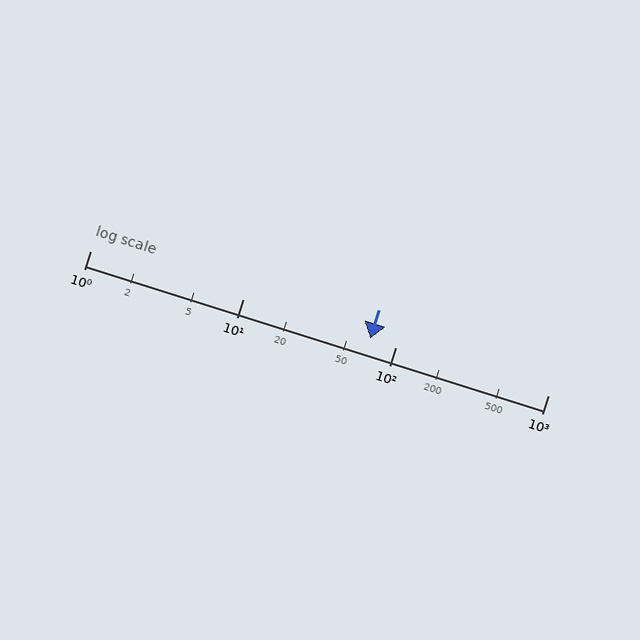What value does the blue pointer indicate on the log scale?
The pointer indicates approximately 68.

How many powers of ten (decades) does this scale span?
The scale spans 3 decades, from 1 to 1000.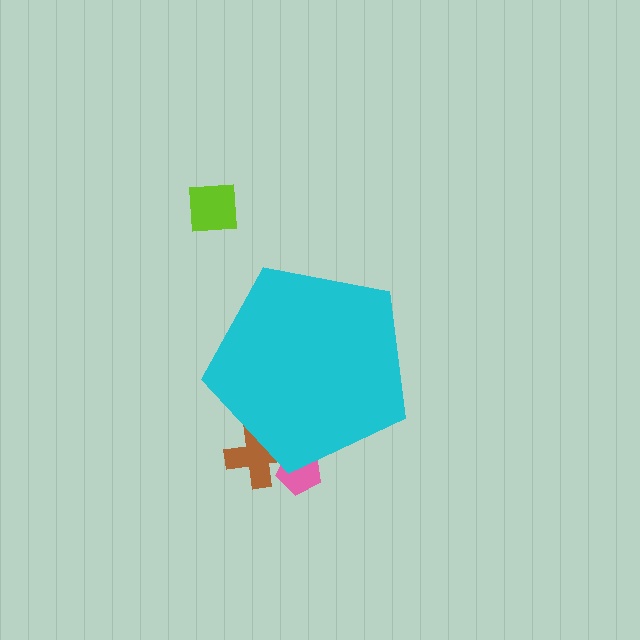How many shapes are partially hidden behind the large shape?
2 shapes are partially hidden.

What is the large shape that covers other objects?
A cyan pentagon.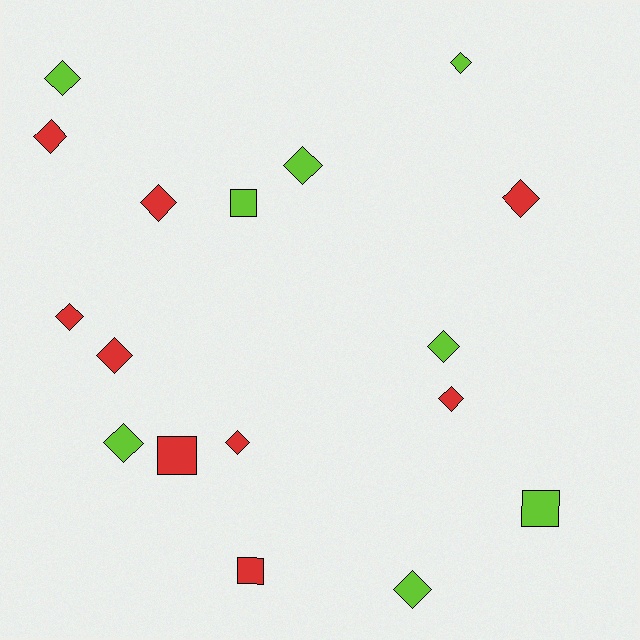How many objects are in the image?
There are 17 objects.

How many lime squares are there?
There are 2 lime squares.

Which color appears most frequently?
Red, with 9 objects.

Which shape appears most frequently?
Diamond, with 13 objects.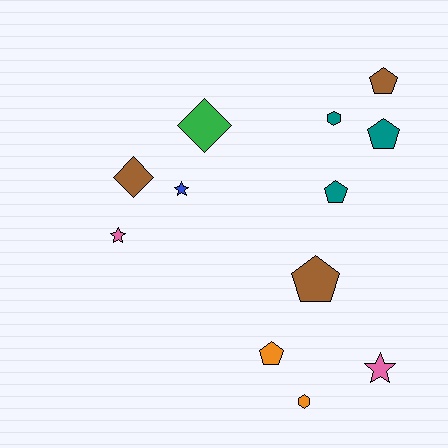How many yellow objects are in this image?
There are no yellow objects.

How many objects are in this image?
There are 12 objects.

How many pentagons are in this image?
There are 5 pentagons.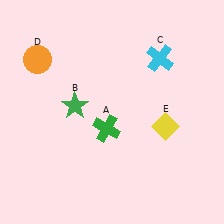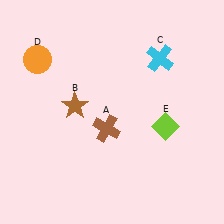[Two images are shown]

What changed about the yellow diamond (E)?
In Image 1, E is yellow. In Image 2, it changed to lime.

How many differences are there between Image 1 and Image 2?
There are 3 differences between the two images.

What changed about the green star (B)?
In Image 1, B is green. In Image 2, it changed to brown.